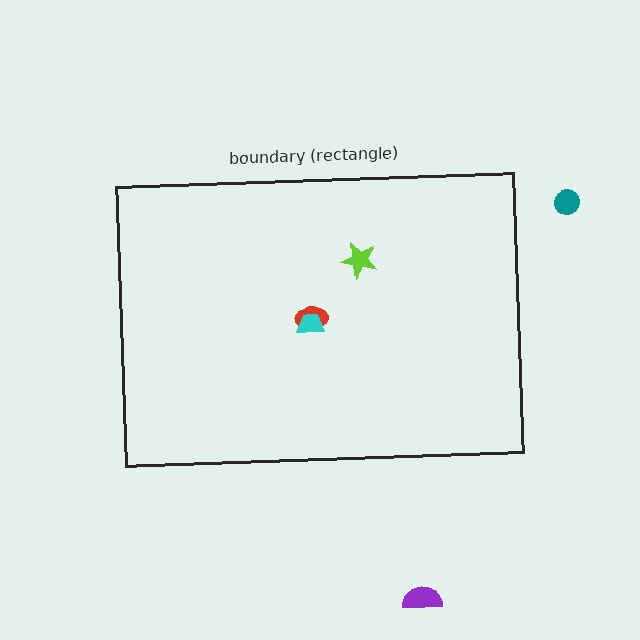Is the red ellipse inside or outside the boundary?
Inside.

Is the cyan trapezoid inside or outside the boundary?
Inside.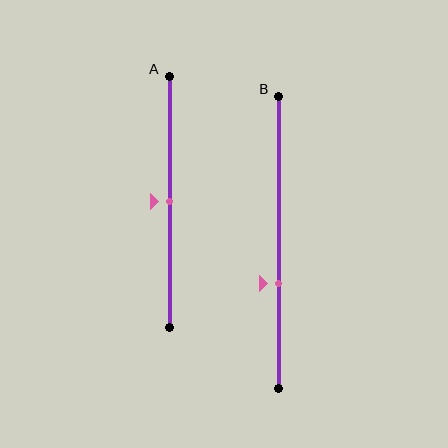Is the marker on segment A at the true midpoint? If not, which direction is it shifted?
Yes, the marker on segment A is at the true midpoint.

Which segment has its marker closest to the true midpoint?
Segment A has its marker closest to the true midpoint.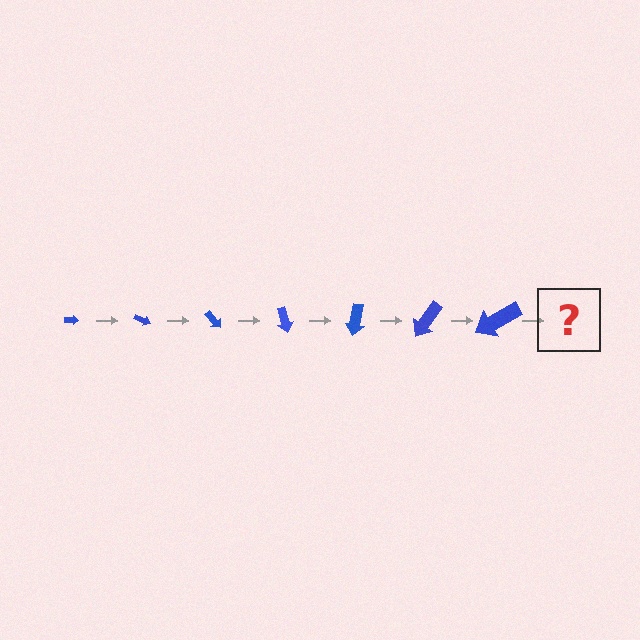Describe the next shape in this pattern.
It should be an arrow, larger than the previous one and rotated 175 degrees from the start.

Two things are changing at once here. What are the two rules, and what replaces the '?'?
The two rules are that the arrow grows larger each step and it rotates 25 degrees each step. The '?' should be an arrow, larger than the previous one and rotated 175 degrees from the start.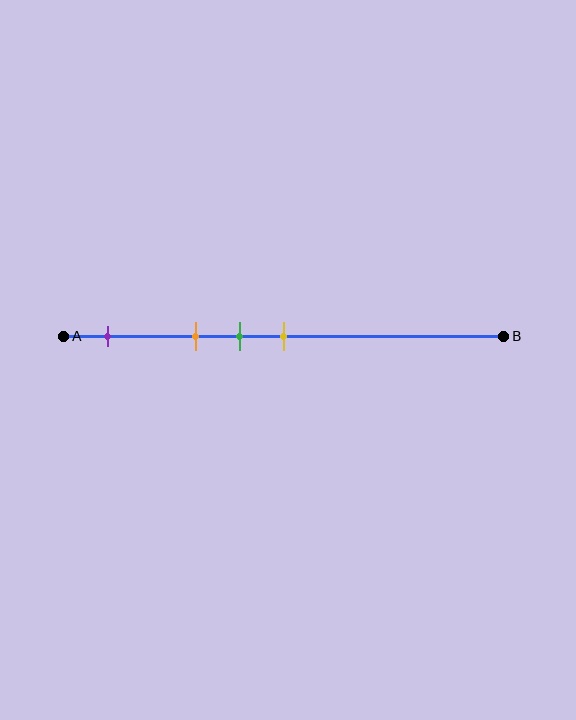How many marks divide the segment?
There are 4 marks dividing the segment.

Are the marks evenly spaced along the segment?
No, the marks are not evenly spaced.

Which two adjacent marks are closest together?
The green and yellow marks are the closest adjacent pair.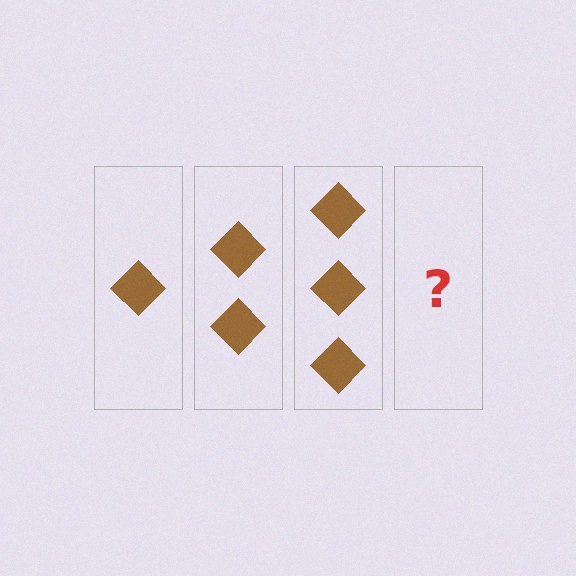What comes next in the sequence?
The next element should be 4 diamonds.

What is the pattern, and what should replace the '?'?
The pattern is that each step adds one more diamond. The '?' should be 4 diamonds.